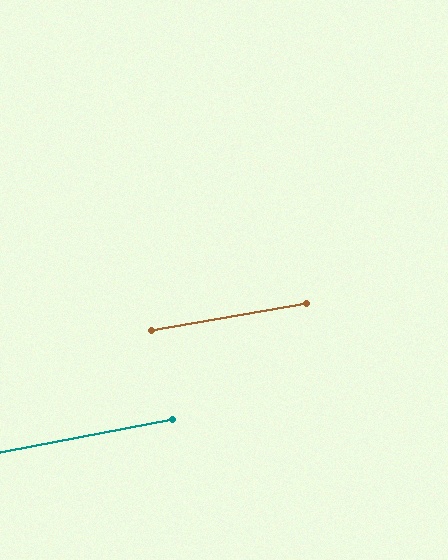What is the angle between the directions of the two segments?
Approximately 1 degree.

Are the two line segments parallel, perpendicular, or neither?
Parallel — their directions differ by only 1.4°.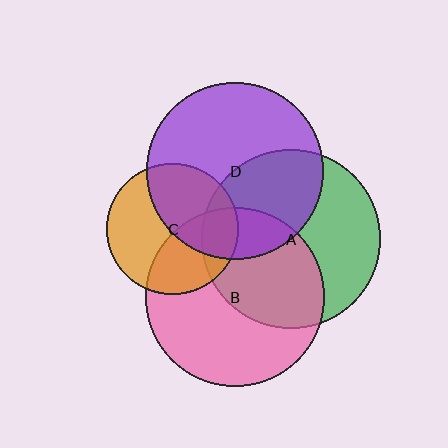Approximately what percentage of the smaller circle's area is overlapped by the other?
Approximately 40%.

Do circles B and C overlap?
Yes.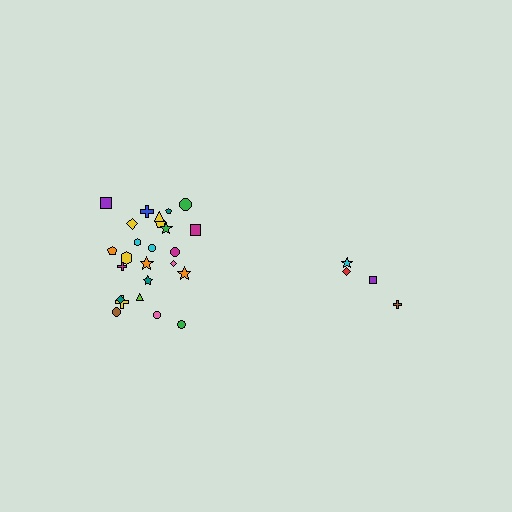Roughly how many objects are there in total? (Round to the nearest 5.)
Roughly 30 objects in total.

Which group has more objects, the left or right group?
The left group.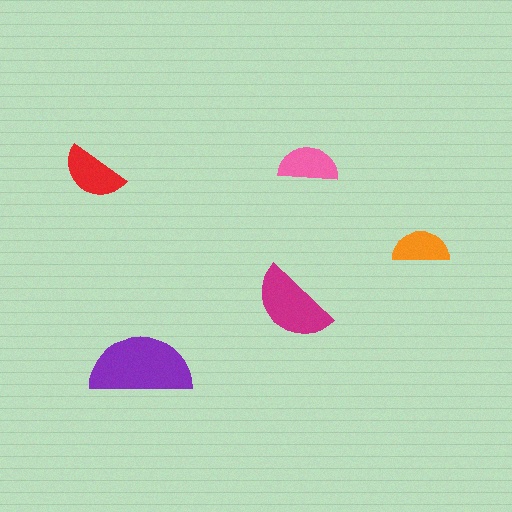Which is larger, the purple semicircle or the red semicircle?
The purple one.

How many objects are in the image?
There are 5 objects in the image.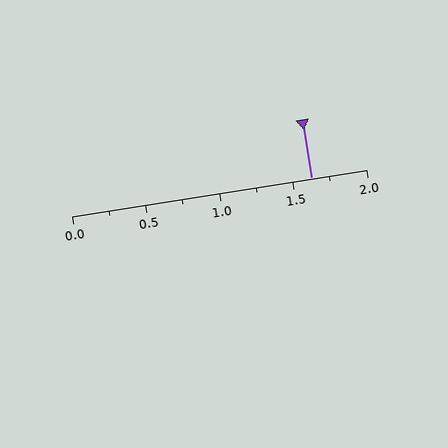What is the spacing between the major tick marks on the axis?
The major ticks are spaced 0.5 apart.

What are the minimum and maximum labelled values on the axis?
The axis runs from 0.0 to 2.0.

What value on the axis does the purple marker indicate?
The marker indicates approximately 1.62.